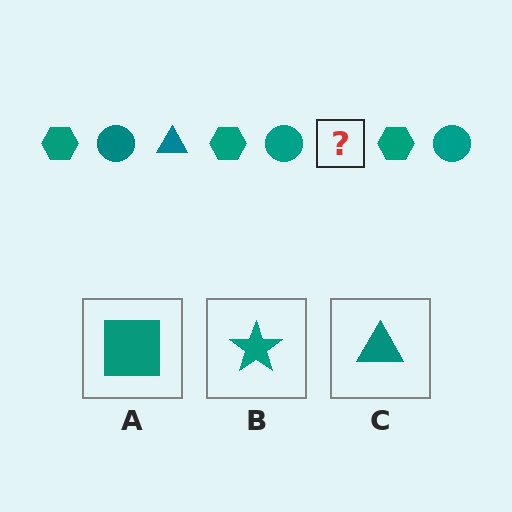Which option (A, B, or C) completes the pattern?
C.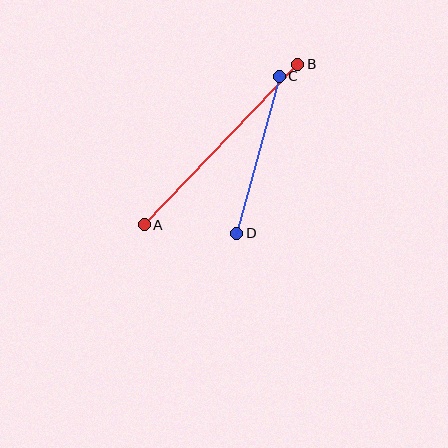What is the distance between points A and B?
The distance is approximately 222 pixels.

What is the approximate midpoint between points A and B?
The midpoint is at approximately (221, 144) pixels.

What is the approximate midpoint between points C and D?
The midpoint is at approximately (258, 155) pixels.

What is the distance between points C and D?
The distance is approximately 163 pixels.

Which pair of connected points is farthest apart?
Points A and B are farthest apart.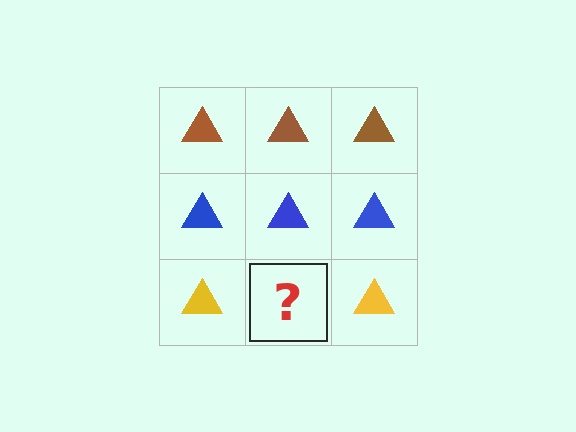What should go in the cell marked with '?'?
The missing cell should contain a yellow triangle.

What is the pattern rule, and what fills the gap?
The rule is that each row has a consistent color. The gap should be filled with a yellow triangle.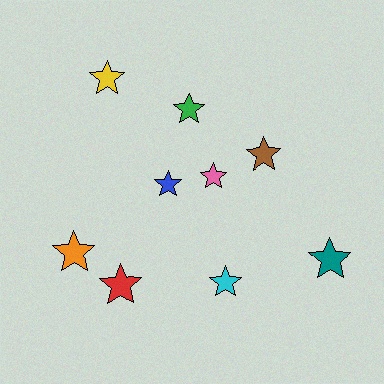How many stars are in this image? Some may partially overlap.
There are 9 stars.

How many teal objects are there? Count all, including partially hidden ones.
There is 1 teal object.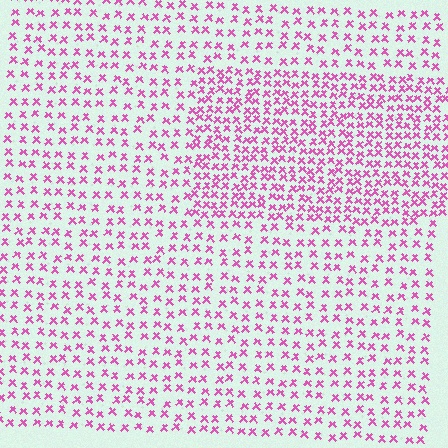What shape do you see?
I see a rectangle.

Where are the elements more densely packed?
The elements are more densely packed inside the rectangle boundary.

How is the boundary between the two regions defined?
The boundary is defined by a change in element density (approximately 1.8x ratio). All elements are the same color, size, and shape.